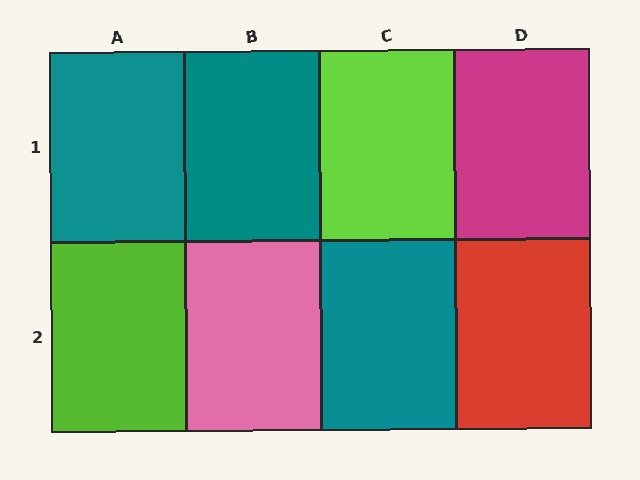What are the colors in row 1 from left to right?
Teal, teal, lime, magenta.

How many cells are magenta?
1 cell is magenta.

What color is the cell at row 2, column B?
Pink.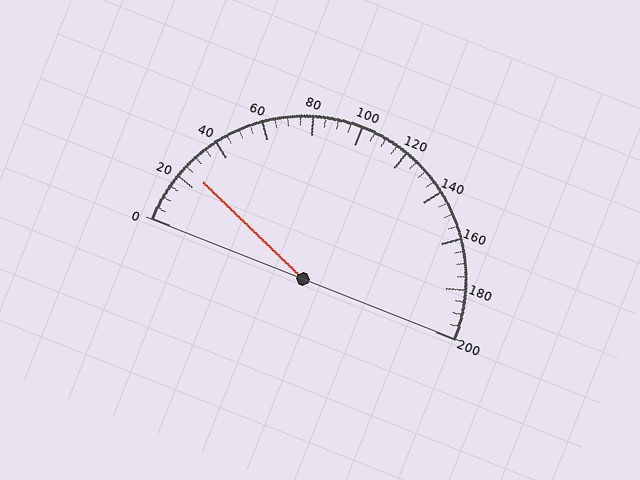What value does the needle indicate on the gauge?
The needle indicates approximately 25.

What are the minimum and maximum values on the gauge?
The gauge ranges from 0 to 200.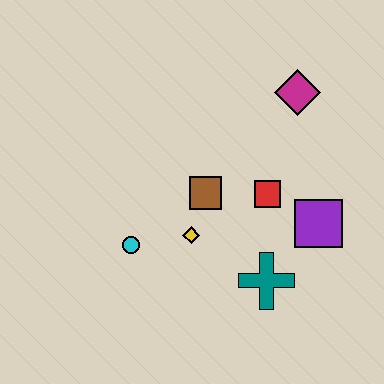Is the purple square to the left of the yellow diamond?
No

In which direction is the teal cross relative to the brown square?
The teal cross is below the brown square.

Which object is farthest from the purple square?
The cyan circle is farthest from the purple square.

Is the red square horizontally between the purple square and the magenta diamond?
No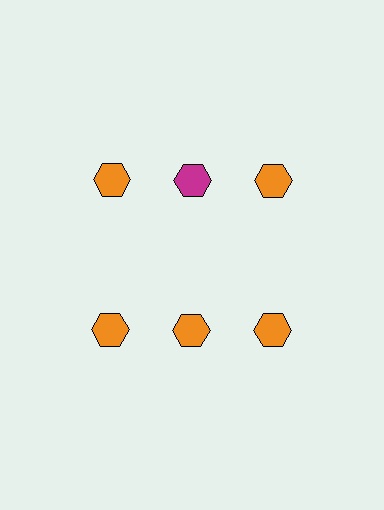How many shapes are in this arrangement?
There are 6 shapes arranged in a grid pattern.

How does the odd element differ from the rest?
It has a different color: magenta instead of orange.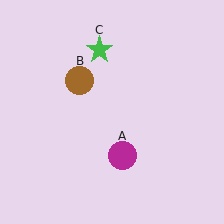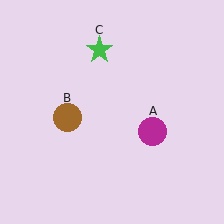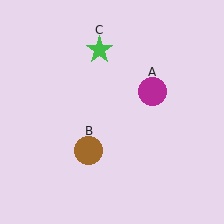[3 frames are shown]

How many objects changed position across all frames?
2 objects changed position: magenta circle (object A), brown circle (object B).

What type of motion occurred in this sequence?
The magenta circle (object A), brown circle (object B) rotated counterclockwise around the center of the scene.